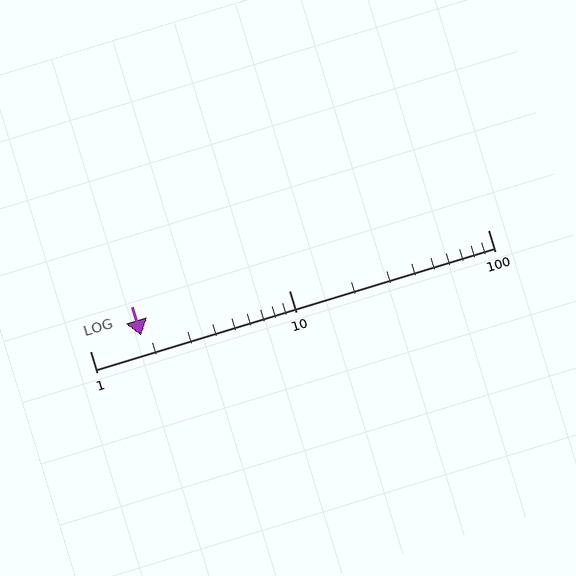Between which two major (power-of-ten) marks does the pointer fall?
The pointer is between 1 and 10.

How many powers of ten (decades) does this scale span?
The scale spans 2 decades, from 1 to 100.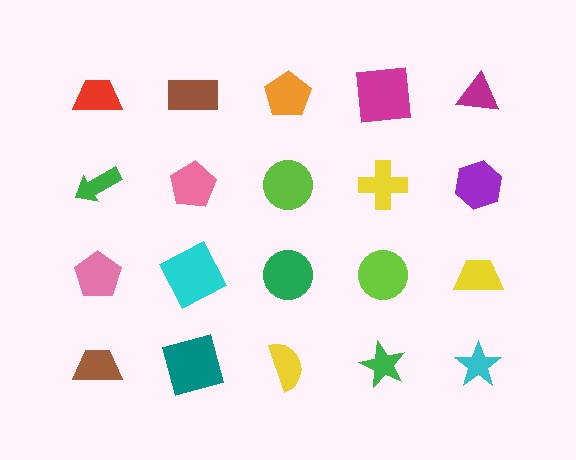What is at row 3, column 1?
A pink pentagon.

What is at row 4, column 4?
A green star.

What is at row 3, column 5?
A yellow trapezoid.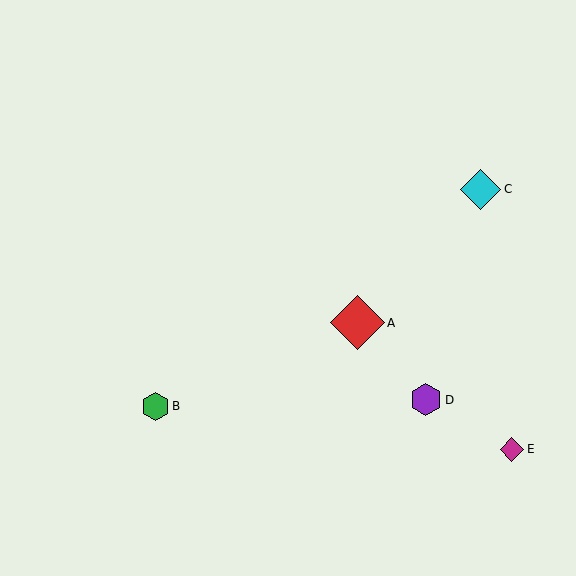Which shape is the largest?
The red diamond (labeled A) is the largest.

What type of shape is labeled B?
Shape B is a green hexagon.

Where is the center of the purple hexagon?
The center of the purple hexagon is at (426, 400).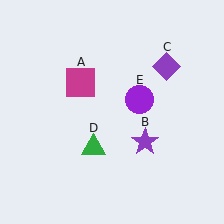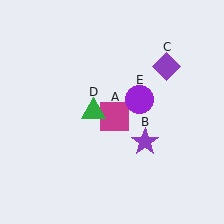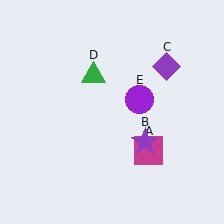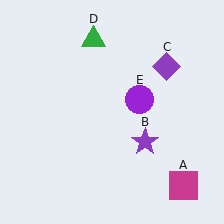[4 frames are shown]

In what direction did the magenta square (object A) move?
The magenta square (object A) moved down and to the right.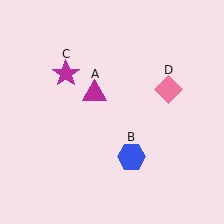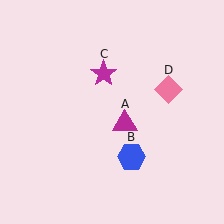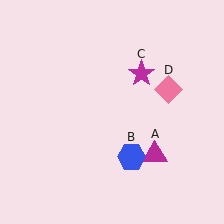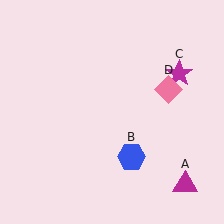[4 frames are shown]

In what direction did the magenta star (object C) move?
The magenta star (object C) moved right.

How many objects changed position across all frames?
2 objects changed position: magenta triangle (object A), magenta star (object C).